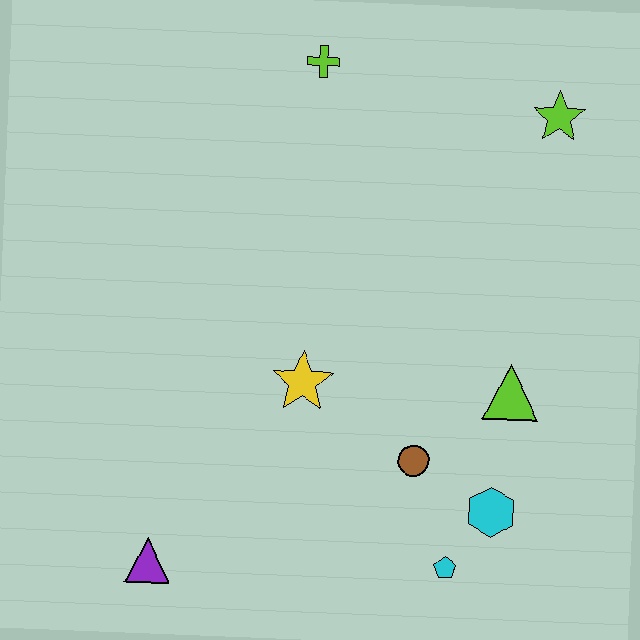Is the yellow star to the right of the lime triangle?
No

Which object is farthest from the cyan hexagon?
The lime cross is farthest from the cyan hexagon.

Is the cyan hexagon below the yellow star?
Yes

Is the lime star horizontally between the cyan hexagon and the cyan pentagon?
No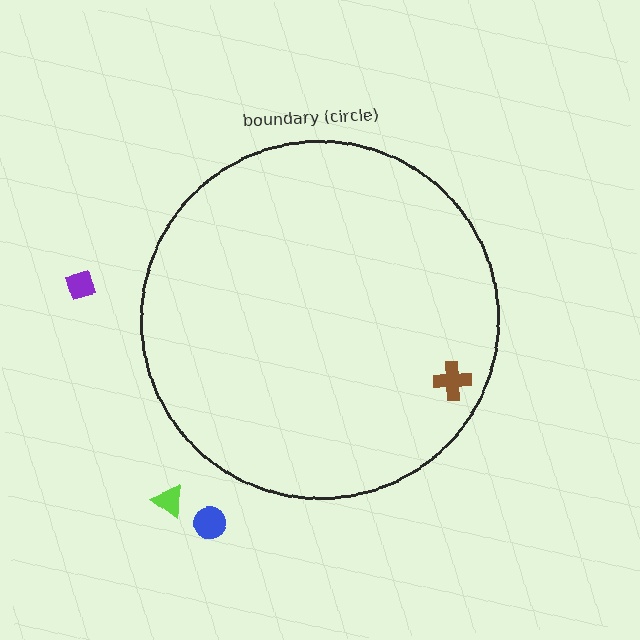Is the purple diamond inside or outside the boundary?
Outside.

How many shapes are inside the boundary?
1 inside, 3 outside.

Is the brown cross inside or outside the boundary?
Inside.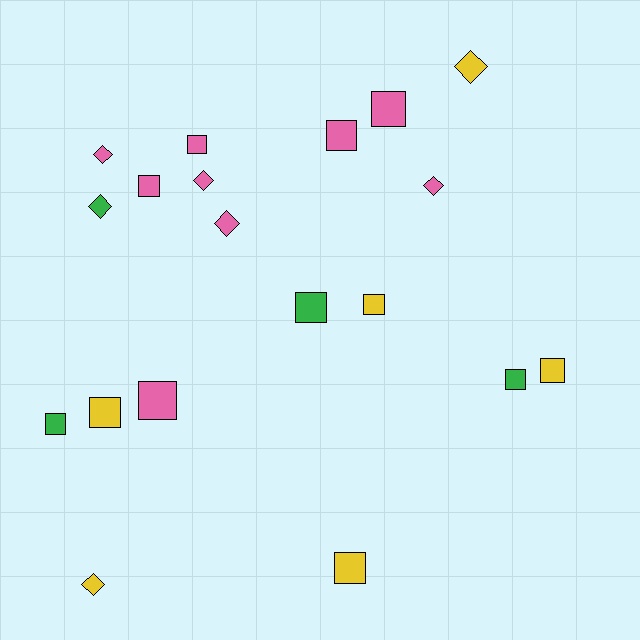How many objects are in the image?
There are 19 objects.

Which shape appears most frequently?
Square, with 12 objects.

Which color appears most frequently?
Pink, with 9 objects.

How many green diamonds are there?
There is 1 green diamond.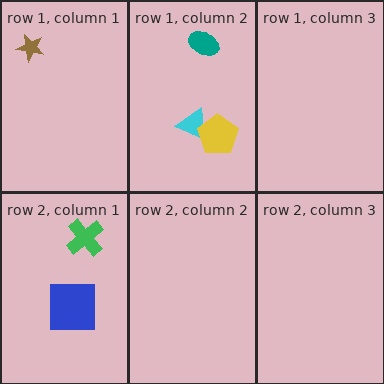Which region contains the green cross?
The row 2, column 1 region.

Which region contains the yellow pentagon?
The row 1, column 2 region.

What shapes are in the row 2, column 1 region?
The green cross, the blue square.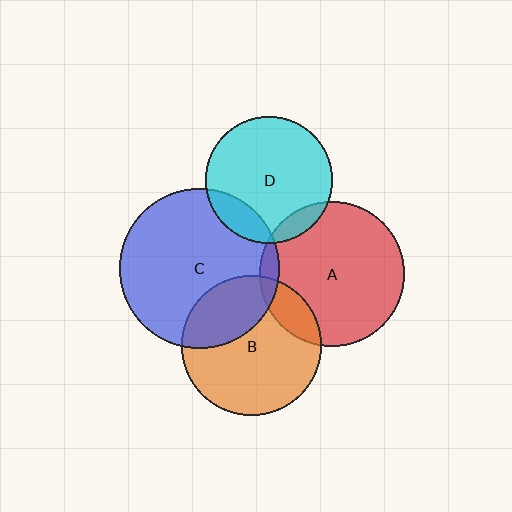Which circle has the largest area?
Circle C (blue).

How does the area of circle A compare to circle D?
Approximately 1.3 times.